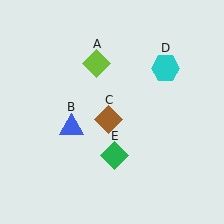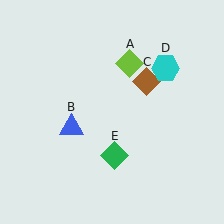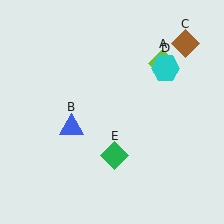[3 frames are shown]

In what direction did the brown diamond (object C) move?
The brown diamond (object C) moved up and to the right.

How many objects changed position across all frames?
2 objects changed position: lime diamond (object A), brown diamond (object C).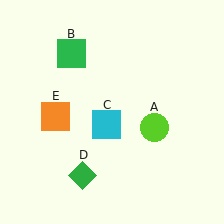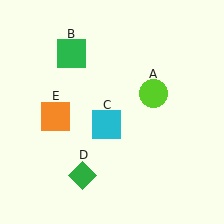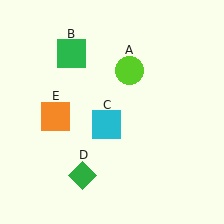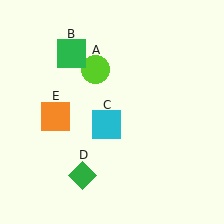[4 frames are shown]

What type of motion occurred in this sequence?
The lime circle (object A) rotated counterclockwise around the center of the scene.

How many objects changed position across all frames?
1 object changed position: lime circle (object A).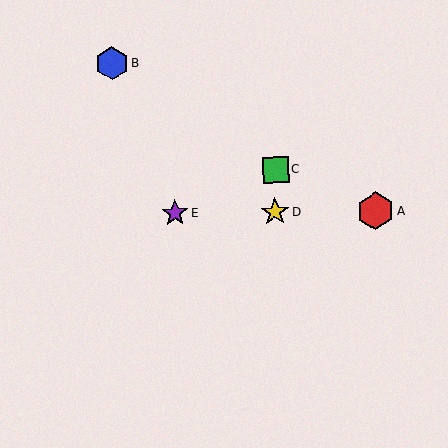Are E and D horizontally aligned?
Yes, both are at y≈213.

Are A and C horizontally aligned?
No, A is at y≈211 and C is at y≈170.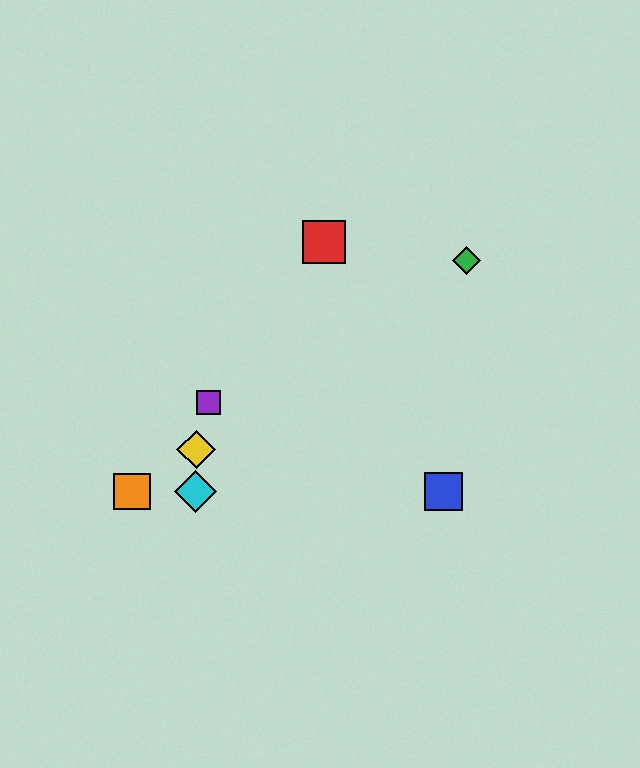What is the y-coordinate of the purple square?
The purple square is at y≈402.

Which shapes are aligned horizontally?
The blue square, the orange square, the cyan diamond are aligned horizontally.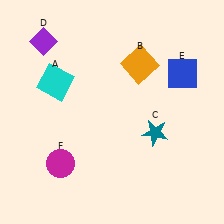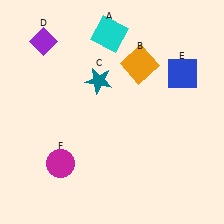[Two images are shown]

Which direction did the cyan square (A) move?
The cyan square (A) moved right.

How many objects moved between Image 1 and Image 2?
2 objects moved between the two images.